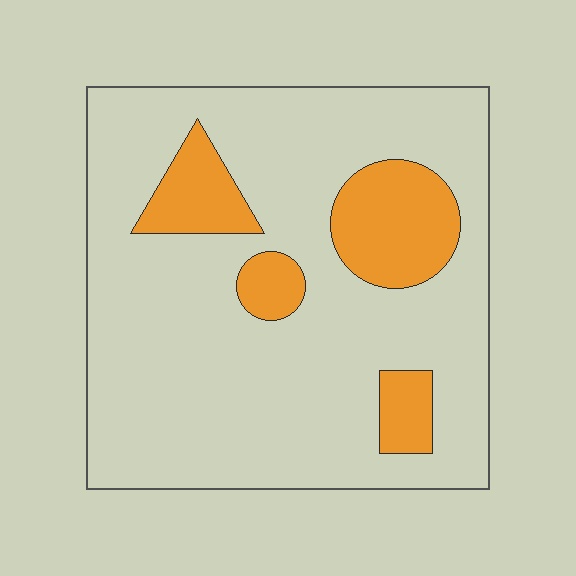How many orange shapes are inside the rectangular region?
4.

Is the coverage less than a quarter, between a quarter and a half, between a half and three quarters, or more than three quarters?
Less than a quarter.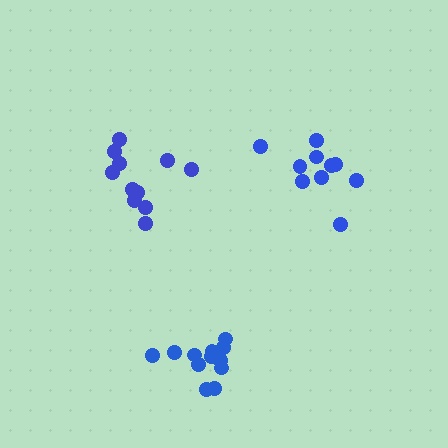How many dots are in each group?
Group 1: 11 dots, Group 2: 10 dots, Group 3: 12 dots (33 total).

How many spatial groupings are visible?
There are 3 spatial groupings.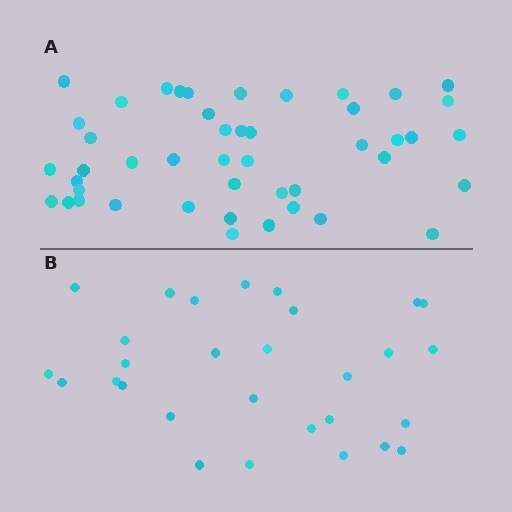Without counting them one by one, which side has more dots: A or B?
Region A (the top region) has more dots.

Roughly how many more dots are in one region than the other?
Region A has approximately 15 more dots than region B.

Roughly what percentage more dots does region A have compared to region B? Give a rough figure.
About 60% more.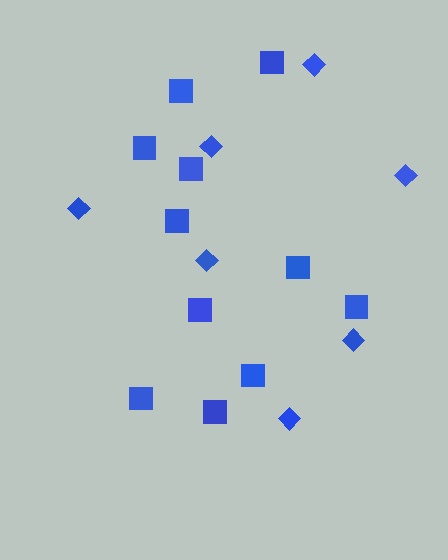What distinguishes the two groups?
There are 2 groups: one group of diamonds (7) and one group of squares (11).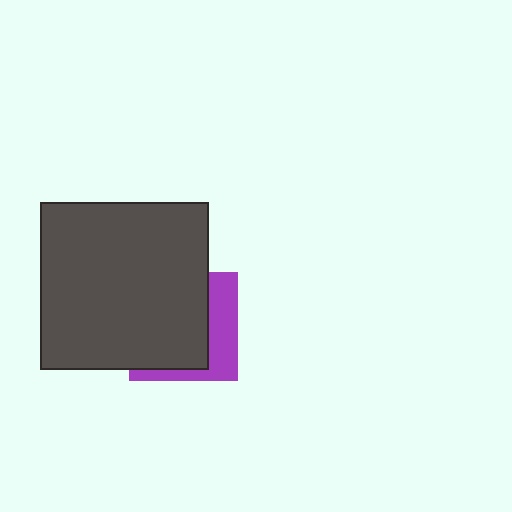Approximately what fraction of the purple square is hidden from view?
Roughly 66% of the purple square is hidden behind the dark gray square.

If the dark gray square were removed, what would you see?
You would see the complete purple square.